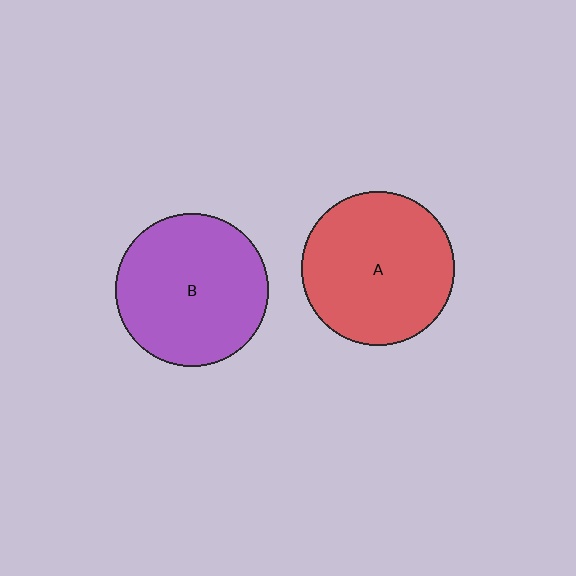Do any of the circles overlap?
No, none of the circles overlap.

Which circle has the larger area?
Circle A (red).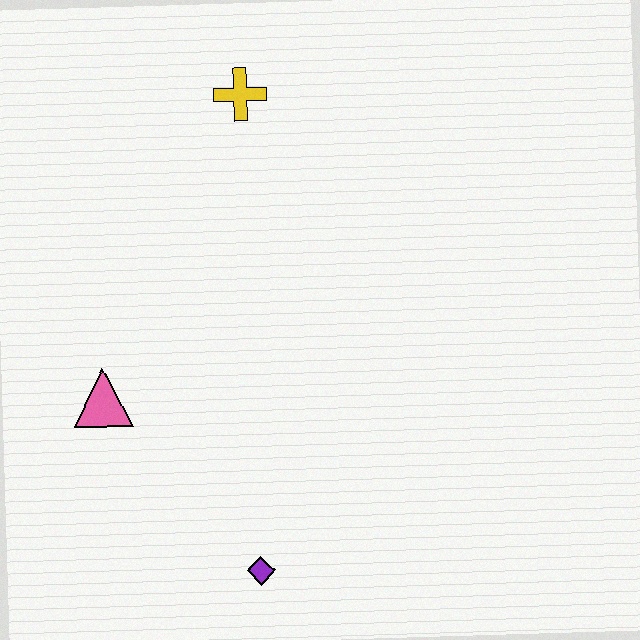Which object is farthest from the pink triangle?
The yellow cross is farthest from the pink triangle.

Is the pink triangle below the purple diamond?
No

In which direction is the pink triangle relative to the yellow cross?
The pink triangle is below the yellow cross.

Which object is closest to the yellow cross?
The pink triangle is closest to the yellow cross.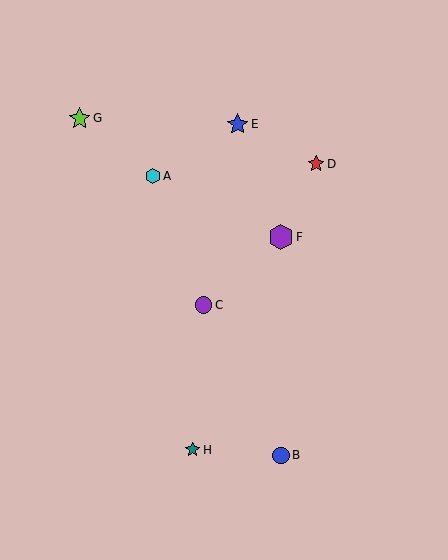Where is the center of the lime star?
The center of the lime star is at (80, 118).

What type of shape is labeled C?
Shape C is a purple circle.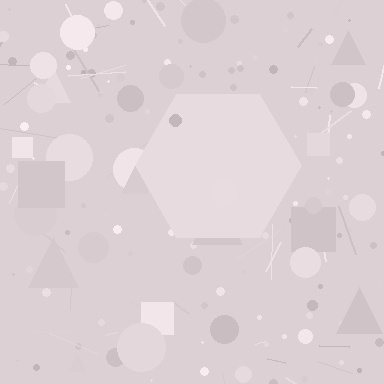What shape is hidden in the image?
A hexagon is hidden in the image.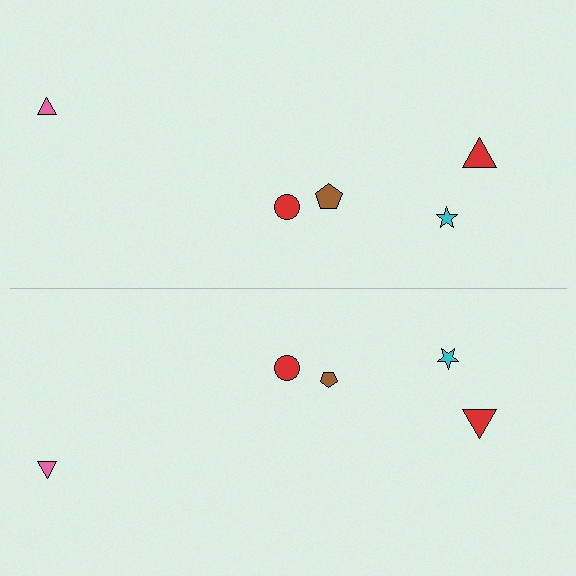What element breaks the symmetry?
The brown pentagon on the bottom side has a different size than its mirror counterpart.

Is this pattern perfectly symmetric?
No, the pattern is not perfectly symmetric. The brown pentagon on the bottom side has a different size than its mirror counterpart.